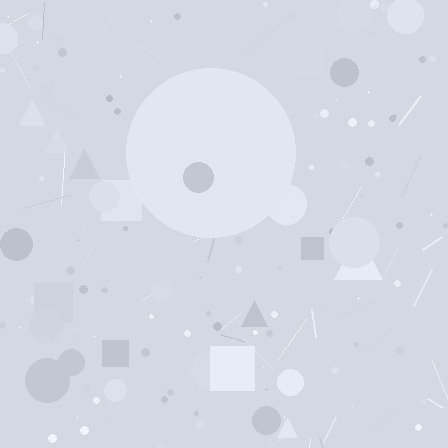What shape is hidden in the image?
A circle is hidden in the image.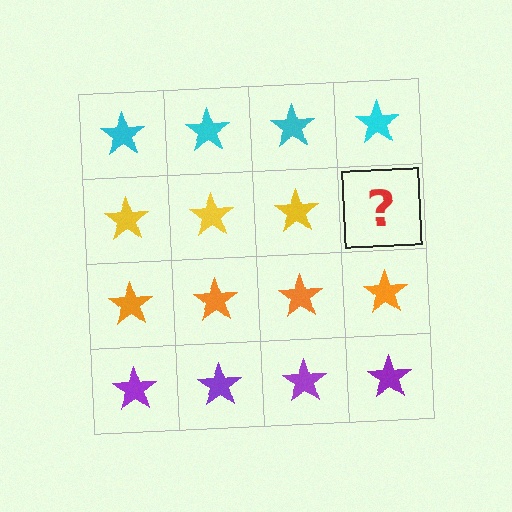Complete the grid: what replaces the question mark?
The question mark should be replaced with a yellow star.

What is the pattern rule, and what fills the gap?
The rule is that each row has a consistent color. The gap should be filled with a yellow star.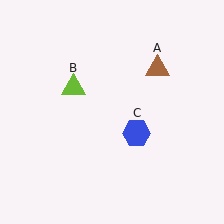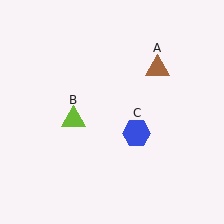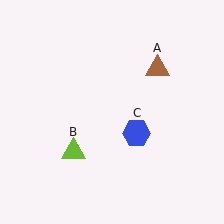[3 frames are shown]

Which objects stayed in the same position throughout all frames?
Brown triangle (object A) and blue hexagon (object C) remained stationary.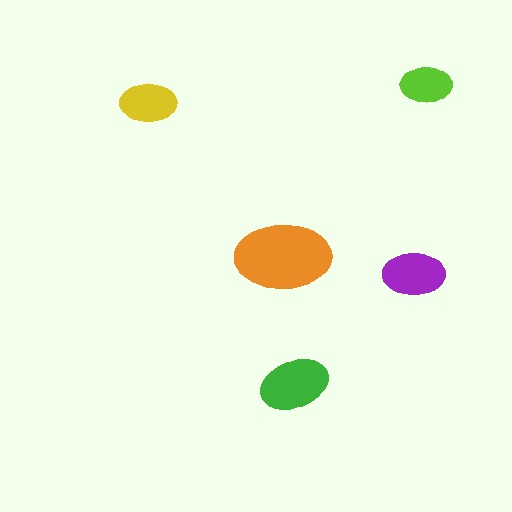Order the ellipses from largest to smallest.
the orange one, the green one, the purple one, the yellow one, the lime one.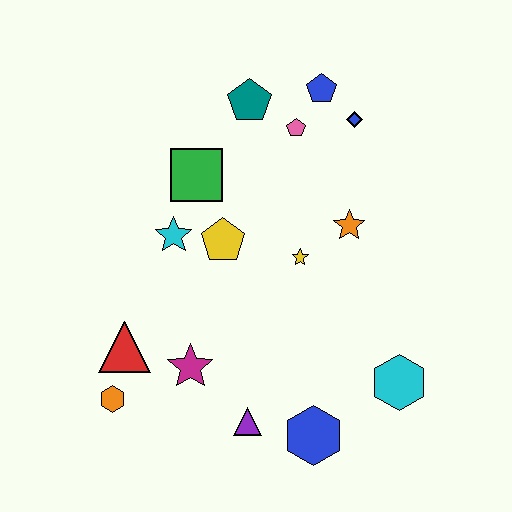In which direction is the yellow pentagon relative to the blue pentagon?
The yellow pentagon is below the blue pentagon.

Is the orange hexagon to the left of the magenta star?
Yes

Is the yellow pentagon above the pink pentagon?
No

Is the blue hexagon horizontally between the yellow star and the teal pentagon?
No